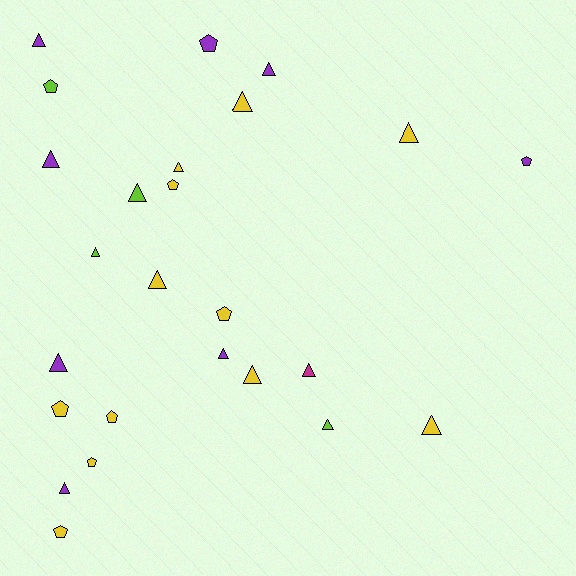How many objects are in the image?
There are 25 objects.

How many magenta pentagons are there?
There are no magenta pentagons.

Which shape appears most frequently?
Triangle, with 16 objects.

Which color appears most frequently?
Yellow, with 12 objects.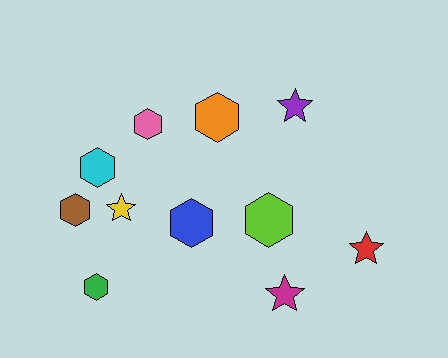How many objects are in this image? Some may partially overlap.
There are 11 objects.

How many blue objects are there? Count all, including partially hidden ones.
There is 1 blue object.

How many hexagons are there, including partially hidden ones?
There are 7 hexagons.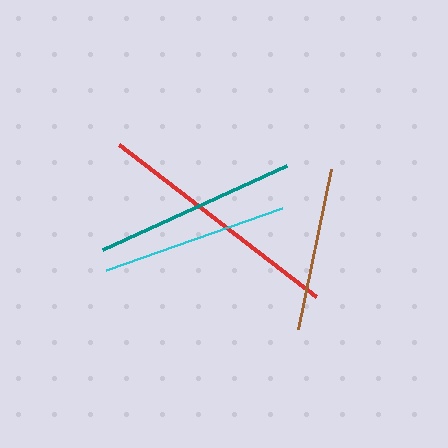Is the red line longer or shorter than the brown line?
The red line is longer than the brown line.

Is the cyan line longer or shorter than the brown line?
The cyan line is longer than the brown line.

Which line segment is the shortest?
The brown line is the shortest at approximately 163 pixels.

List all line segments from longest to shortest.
From longest to shortest: red, teal, cyan, brown.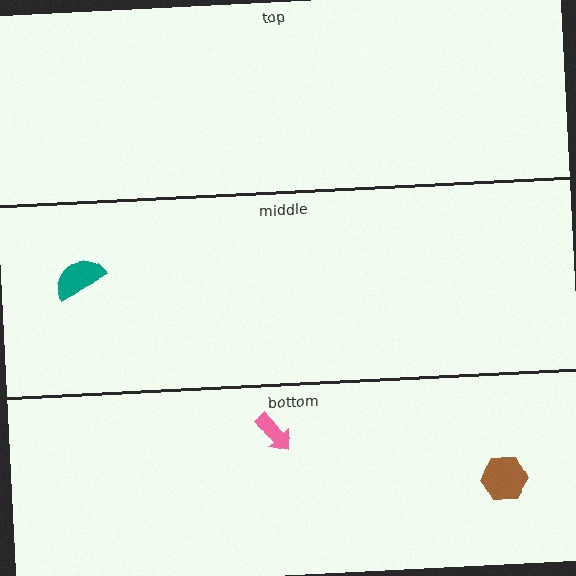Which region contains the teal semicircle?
The middle region.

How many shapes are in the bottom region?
2.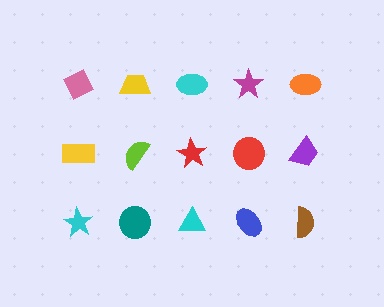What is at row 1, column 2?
A yellow trapezoid.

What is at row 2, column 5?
A purple trapezoid.